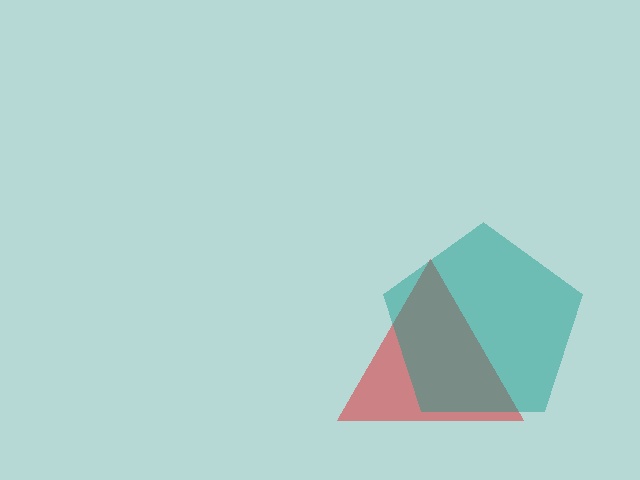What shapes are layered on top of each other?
The layered shapes are: a red triangle, a teal pentagon.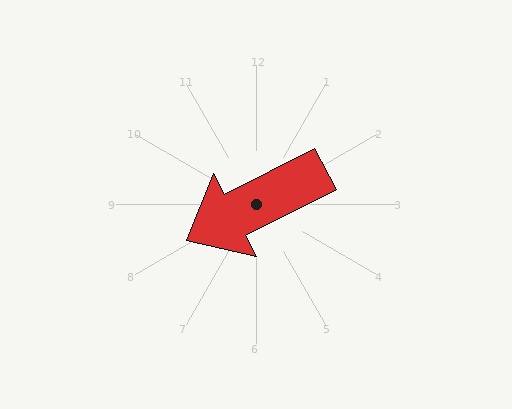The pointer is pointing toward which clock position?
Roughly 8 o'clock.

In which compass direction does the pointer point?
Southwest.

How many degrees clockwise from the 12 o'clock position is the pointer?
Approximately 243 degrees.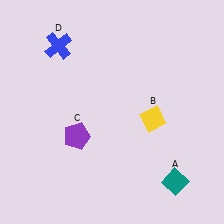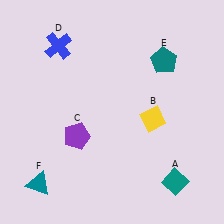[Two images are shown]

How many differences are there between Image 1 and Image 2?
There are 2 differences between the two images.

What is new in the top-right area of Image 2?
A teal pentagon (E) was added in the top-right area of Image 2.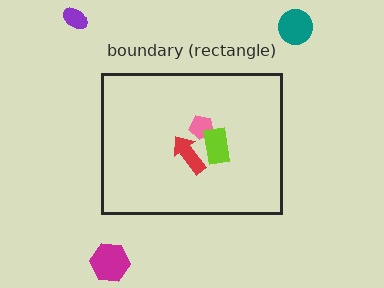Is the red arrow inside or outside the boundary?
Inside.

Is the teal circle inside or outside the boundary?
Outside.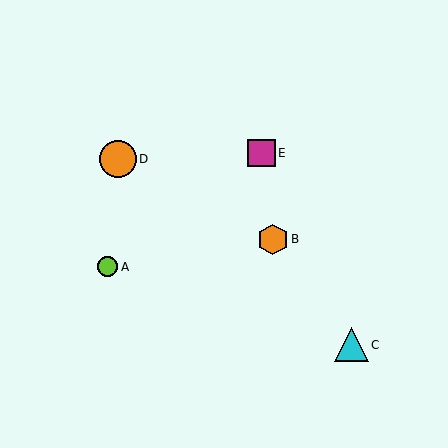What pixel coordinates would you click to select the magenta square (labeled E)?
Click at (262, 153) to select the magenta square E.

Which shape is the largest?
The orange circle (labeled D) is the largest.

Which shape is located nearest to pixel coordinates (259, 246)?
The orange hexagon (labeled B) at (273, 240) is nearest to that location.